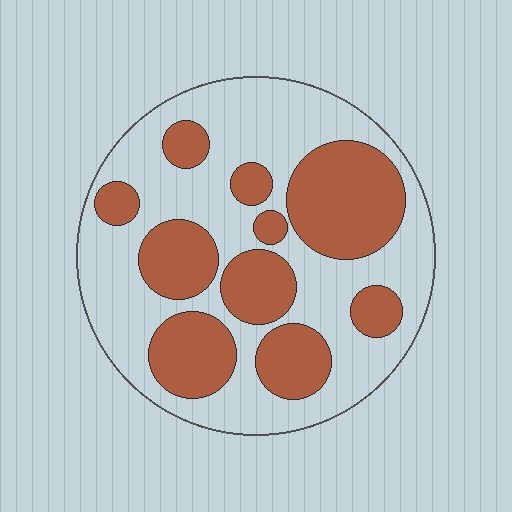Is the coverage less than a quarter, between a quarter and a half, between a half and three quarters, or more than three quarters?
Between a quarter and a half.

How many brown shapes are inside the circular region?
10.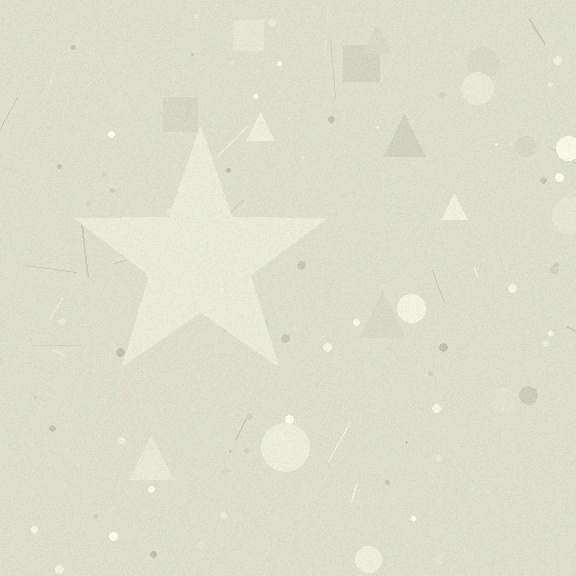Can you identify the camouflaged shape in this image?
The camouflaged shape is a star.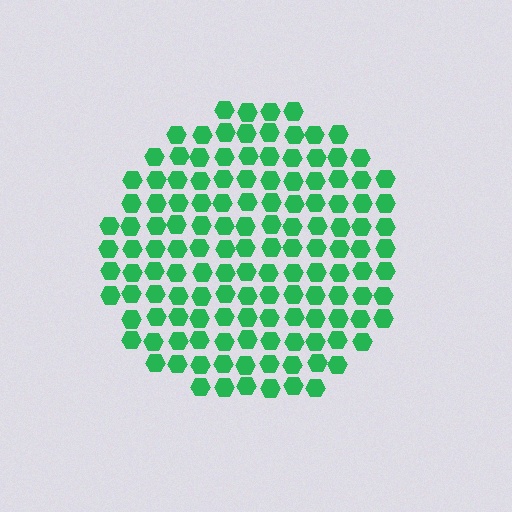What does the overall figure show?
The overall figure shows a circle.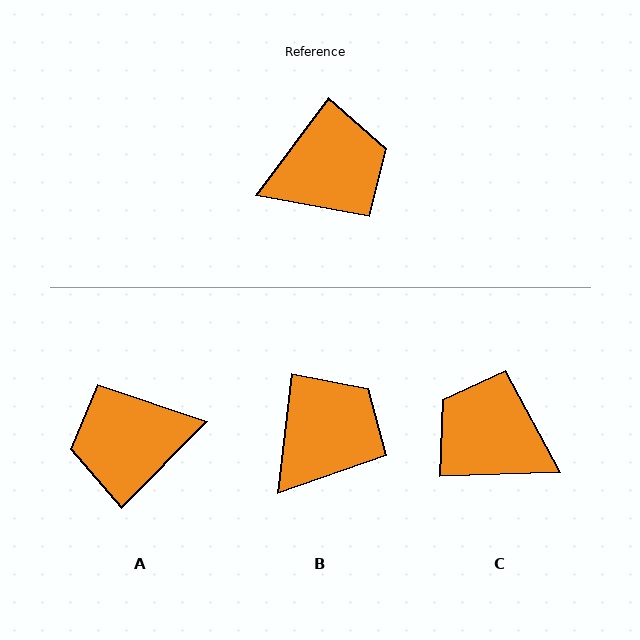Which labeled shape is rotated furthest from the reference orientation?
A, about 172 degrees away.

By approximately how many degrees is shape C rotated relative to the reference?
Approximately 129 degrees counter-clockwise.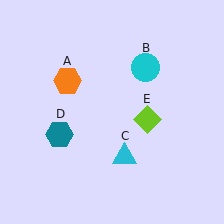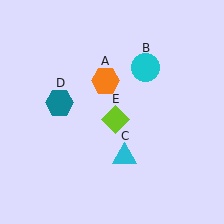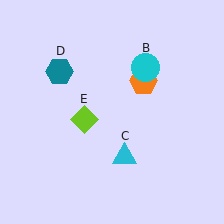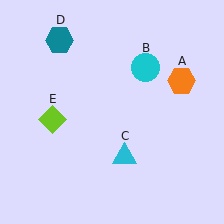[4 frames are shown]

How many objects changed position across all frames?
3 objects changed position: orange hexagon (object A), teal hexagon (object D), lime diamond (object E).